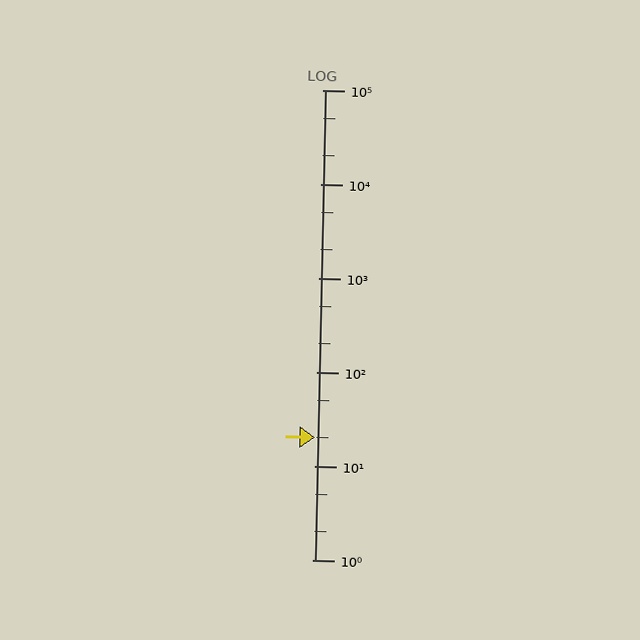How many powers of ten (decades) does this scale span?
The scale spans 5 decades, from 1 to 100000.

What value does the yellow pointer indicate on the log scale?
The pointer indicates approximately 20.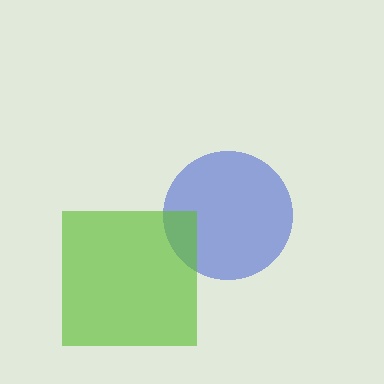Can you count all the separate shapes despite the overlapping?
Yes, there are 2 separate shapes.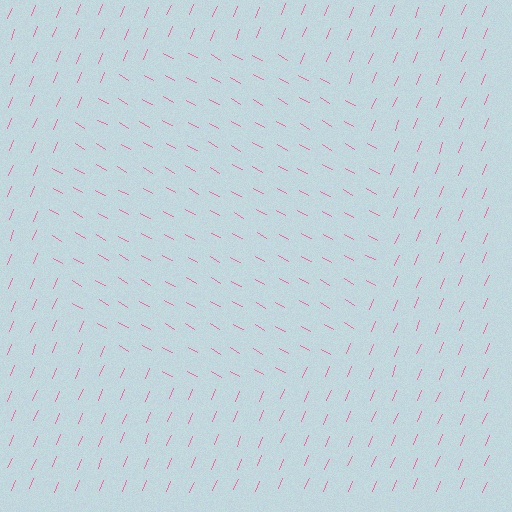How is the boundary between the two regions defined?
The boundary is defined purely by a change in line orientation (approximately 83 degrees difference). All lines are the same color and thickness.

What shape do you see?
I see a circle.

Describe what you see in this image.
The image is filled with small pink line segments. A circle region in the image has lines oriented differently from the surrounding lines, creating a visible texture boundary.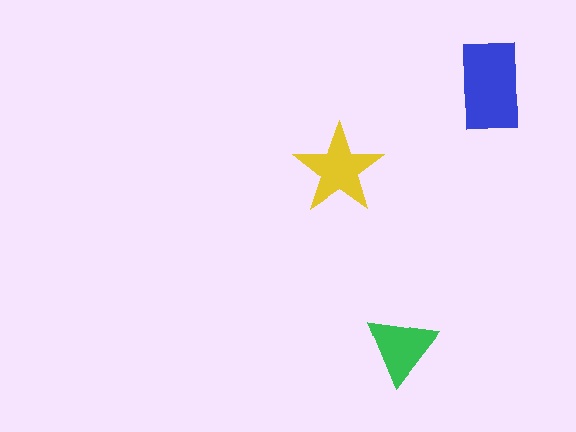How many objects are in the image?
There are 3 objects in the image.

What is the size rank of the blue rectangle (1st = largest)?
1st.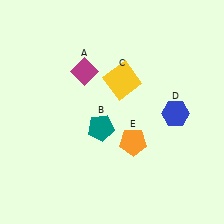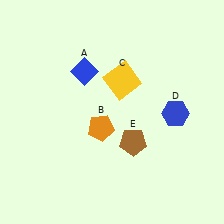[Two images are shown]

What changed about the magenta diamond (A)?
In Image 1, A is magenta. In Image 2, it changed to blue.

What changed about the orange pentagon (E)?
In Image 1, E is orange. In Image 2, it changed to brown.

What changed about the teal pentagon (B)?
In Image 1, B is teal. In Image 2, it changed to orange.